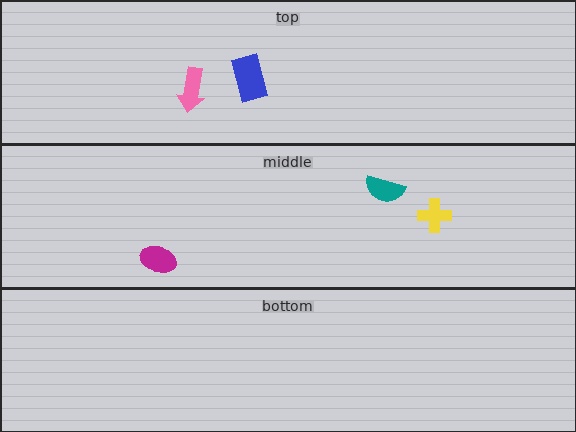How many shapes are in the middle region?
3.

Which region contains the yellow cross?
The middle region.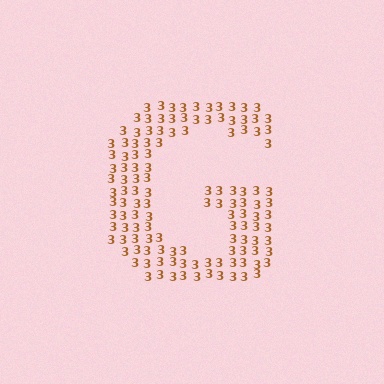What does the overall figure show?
The overall figure shows the letter G.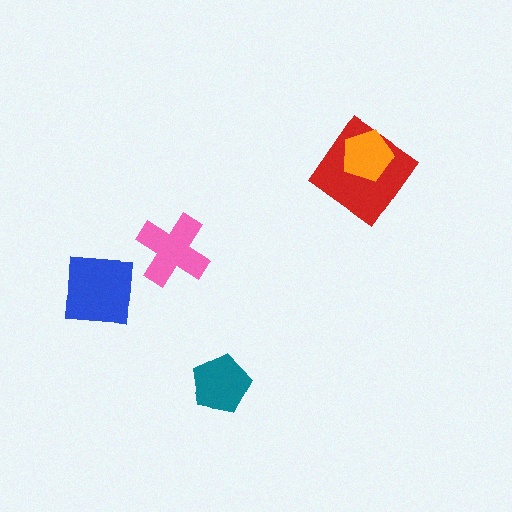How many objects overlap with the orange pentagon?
1 object overlaps with the orange pentagon.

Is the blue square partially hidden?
No, no other shape covers it.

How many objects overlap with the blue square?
0 objects overlap with the blue square.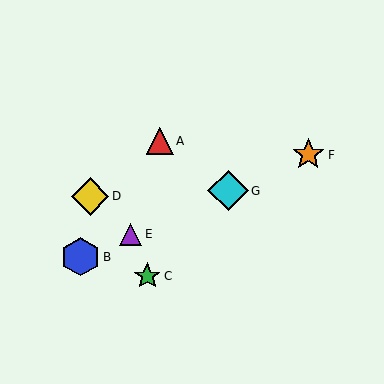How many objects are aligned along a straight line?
4 objects (B, E, F, G) are aligned along a straight line.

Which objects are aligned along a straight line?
Objects B, E, F, G are aligned along a straight line.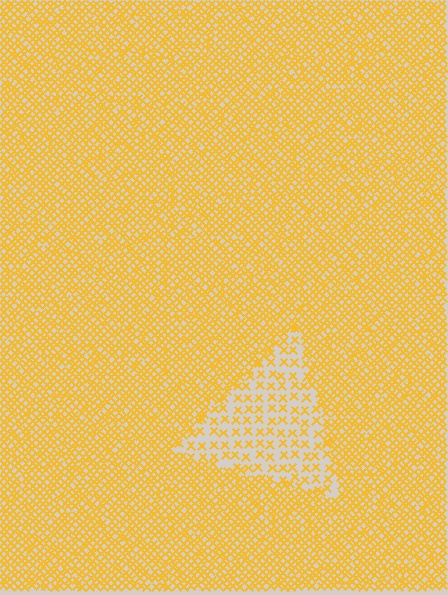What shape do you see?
I see a triangle.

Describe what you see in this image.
The image contains small yellow elements arranged at two different densities. A triangle-shaped region is visible where the elements are less densely packed than the surrounding area.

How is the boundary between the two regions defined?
The boundary is defined by a change in element density (approximately 2.6x ratio). All elements are the same color, size, and shape.